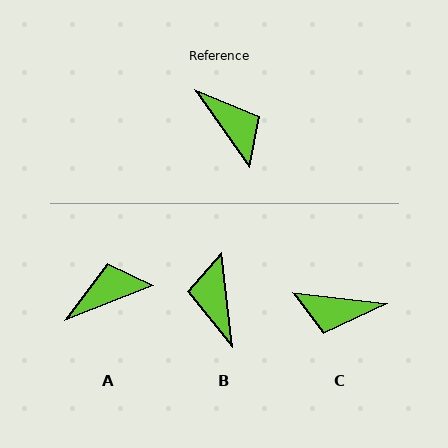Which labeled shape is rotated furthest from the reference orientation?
B, about 151 degrees away.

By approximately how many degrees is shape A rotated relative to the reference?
Approximately 76 degrees counter-clockwise.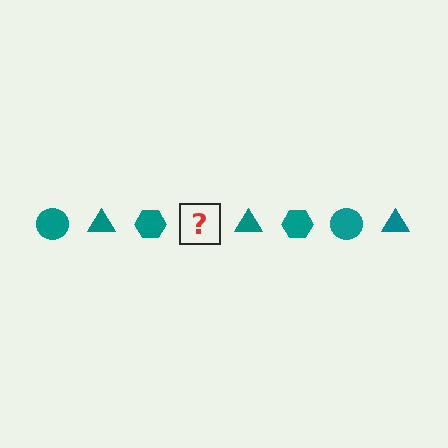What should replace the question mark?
The question mark should be replaced with a teal circle.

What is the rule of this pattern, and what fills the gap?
The rule is that the pattern cycles through circle, triangle, hexagon shapes in teal. The gap should be filled with a teal circle.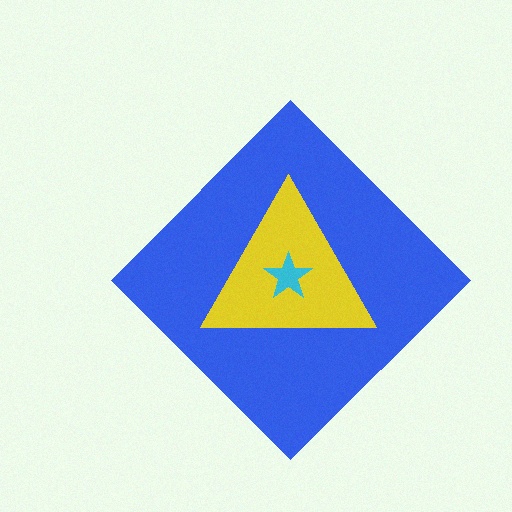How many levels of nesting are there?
3.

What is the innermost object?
The cyan star.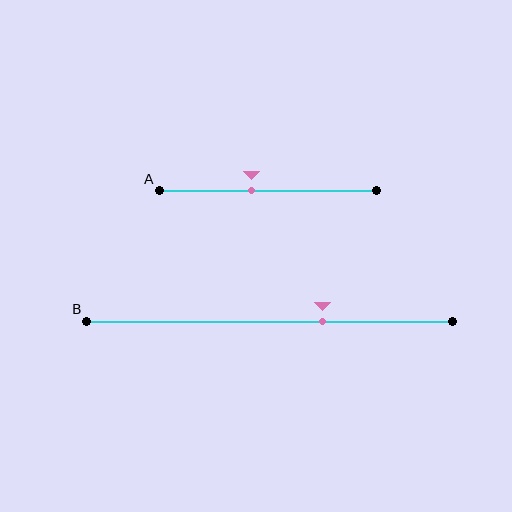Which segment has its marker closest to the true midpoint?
Segment A has its marker closest to the true midpoint.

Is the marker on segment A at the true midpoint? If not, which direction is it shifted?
No, the marker on segment A is shifted to the left by about 8% of the segment length.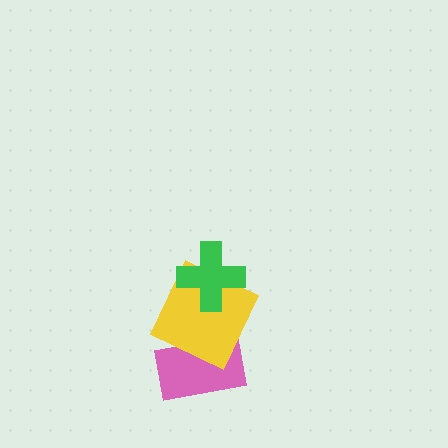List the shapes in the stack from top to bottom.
From top to bottom: the green cross, the yellow square, the pink rectangle.